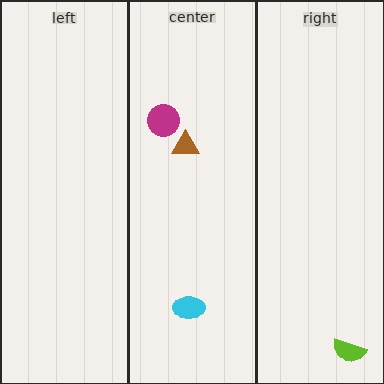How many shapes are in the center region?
3.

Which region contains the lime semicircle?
The right region.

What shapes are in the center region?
The magenta circle, the brown triangle, the cyan ellipse.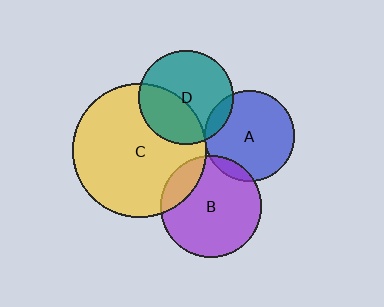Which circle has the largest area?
Circle C (yellow).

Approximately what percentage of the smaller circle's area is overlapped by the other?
Approximately 15%.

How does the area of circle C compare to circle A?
Approximately 2.2 times.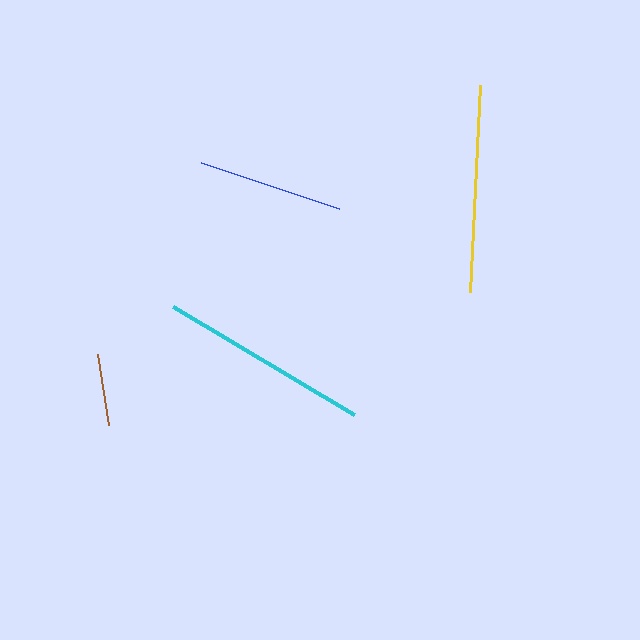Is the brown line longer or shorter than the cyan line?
The cyan line is longer than the brown line.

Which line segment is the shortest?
The brown line is the shortest at approximately 72 pixels.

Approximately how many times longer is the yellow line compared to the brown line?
The yellow line is approximately 2.9 times the length of the brown line.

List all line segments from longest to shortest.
From longest to shortest: cyan, yellow, blue, brown.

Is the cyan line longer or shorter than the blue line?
The cyan line is longer than the blue line.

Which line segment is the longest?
The cyan line is the longest at approximately 210 pixels.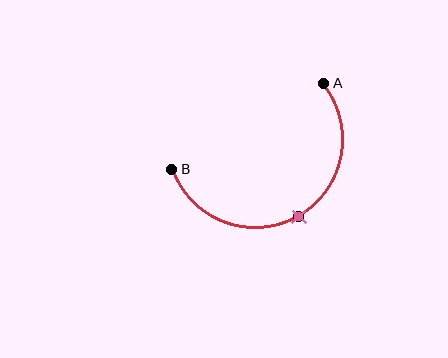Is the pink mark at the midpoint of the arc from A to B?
Yes. The pink mark lies on the arc at equal arc-length from both A and B — it is the arc midpoint.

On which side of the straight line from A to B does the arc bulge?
The arc bulges below the straight line connecting A and B.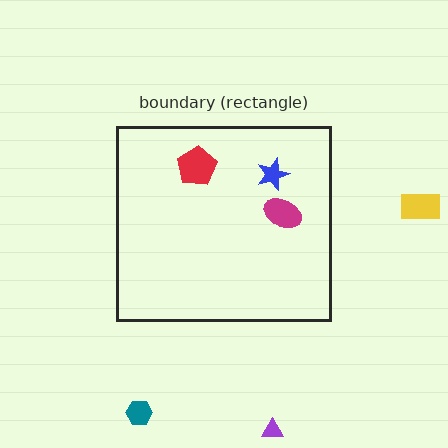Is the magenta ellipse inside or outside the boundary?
Inside.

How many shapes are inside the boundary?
3 inside, 3 outside.